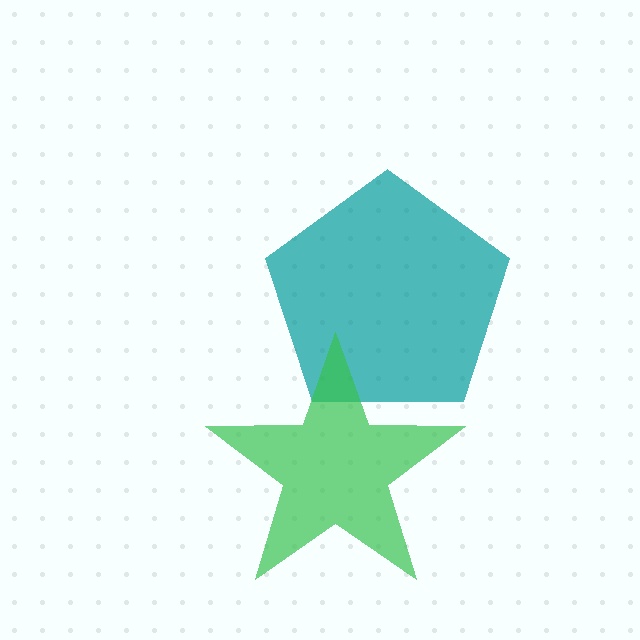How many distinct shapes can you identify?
There are 2 distinct shapes: a teal pentagon, a green star.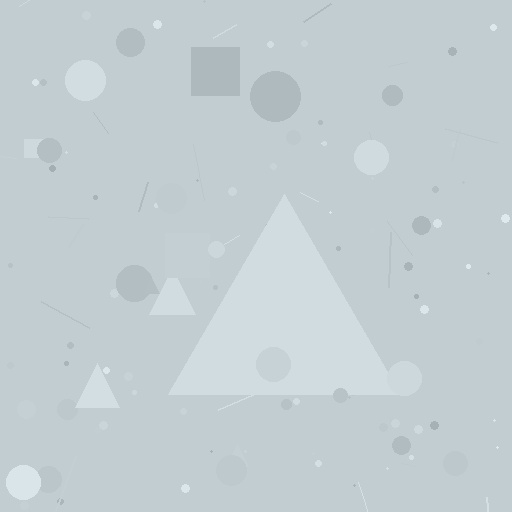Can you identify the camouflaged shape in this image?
The camouflaged shape is a triangle.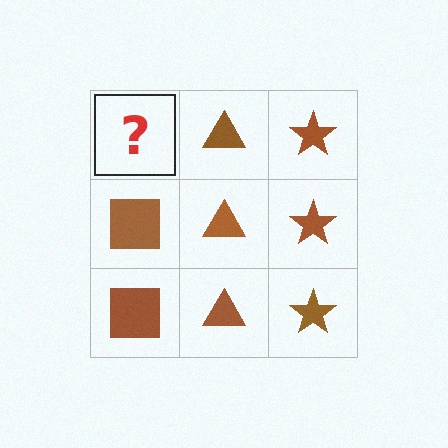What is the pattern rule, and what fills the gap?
The rule is that each column has a consistent shape. The gap should be filled with a brown square.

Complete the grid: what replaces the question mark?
The question mark should be replaced with a brown square.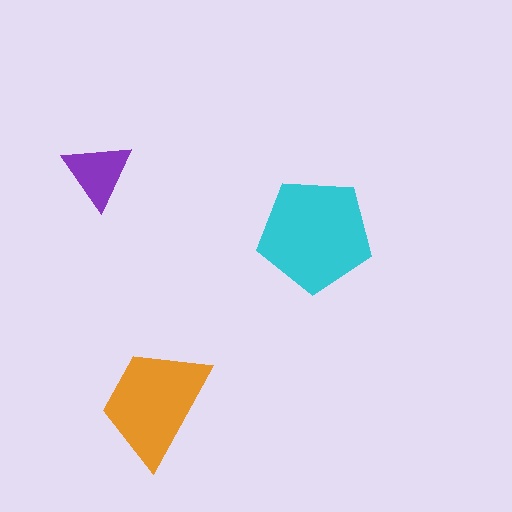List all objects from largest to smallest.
The cyan pentagon, the orange trapezoid, the purple triangle.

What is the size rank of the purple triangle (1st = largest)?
3rd.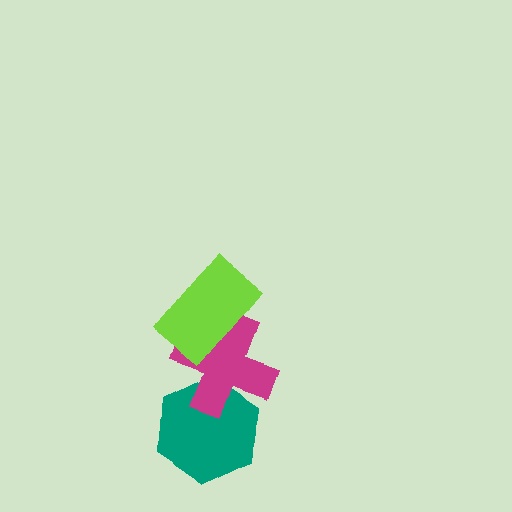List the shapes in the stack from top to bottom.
From top to bottom: the lime rectangle, the magenta cross, the teal hexagon.